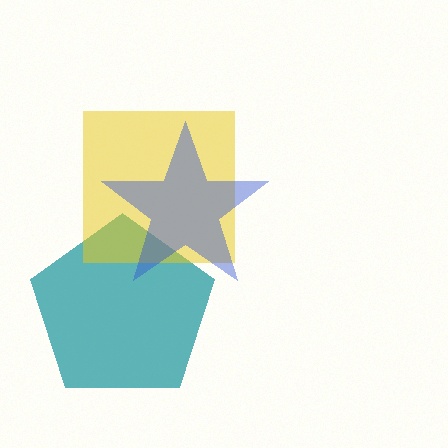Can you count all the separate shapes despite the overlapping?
Yes, there are 3 separate shapes.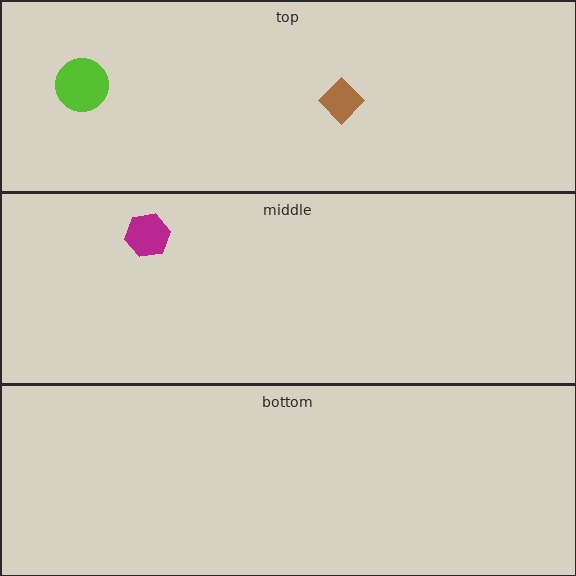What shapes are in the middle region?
The magenta hexagon.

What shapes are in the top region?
The lime circle, the brown diamond.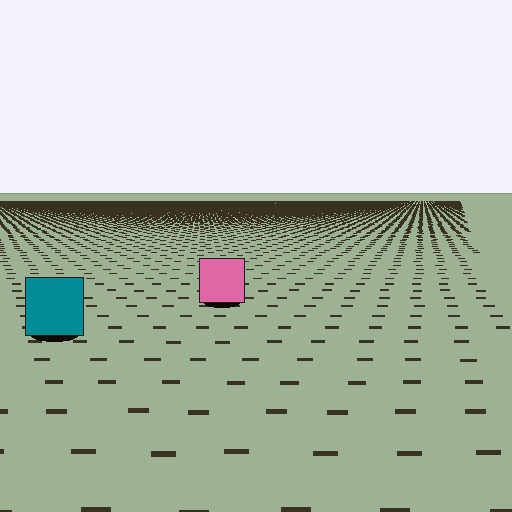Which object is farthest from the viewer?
The pink square is farthest from the viewer. It appears smaller and the ground texture around it is denser.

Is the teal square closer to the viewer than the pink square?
Yes. The teal square is closer — you can tell from the texture gradient: the ground texture is coarser near it.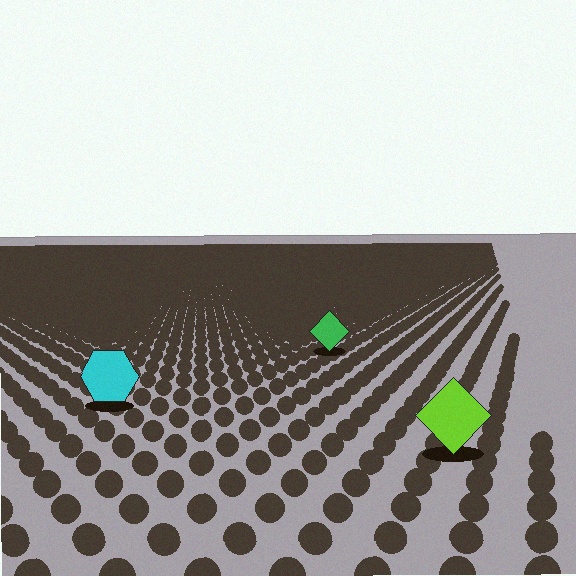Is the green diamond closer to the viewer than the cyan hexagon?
No. The cyan hexagon is closer — you can tell from the texture gradient: the ground texture is coarser near it.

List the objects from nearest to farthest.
From nearest to farthest: the lime diamond, the cyan hexagon, the green diamond.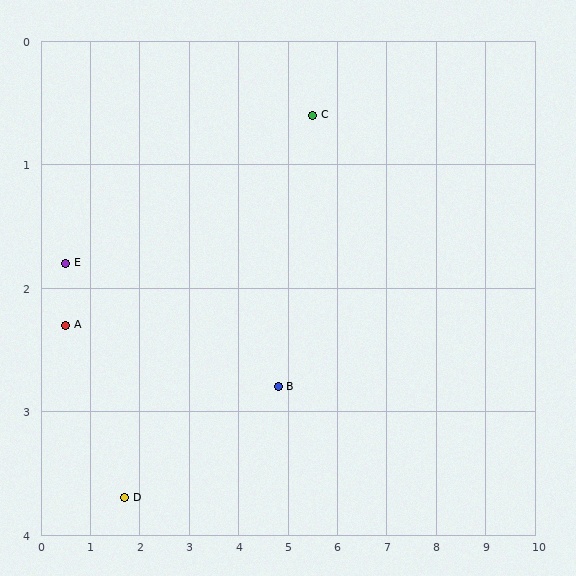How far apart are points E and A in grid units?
Points E and A are about 0.5 grid units apart.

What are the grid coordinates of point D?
Point D is at approximately (1.7, 3.7).